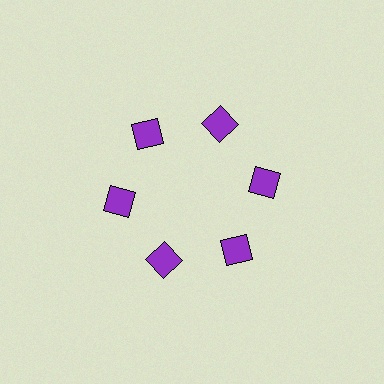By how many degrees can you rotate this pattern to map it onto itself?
The pattern maps onto itself every 60 degrees of rotation.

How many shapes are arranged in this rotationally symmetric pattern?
There are 6 shapes, arranged in 6 groups of 1.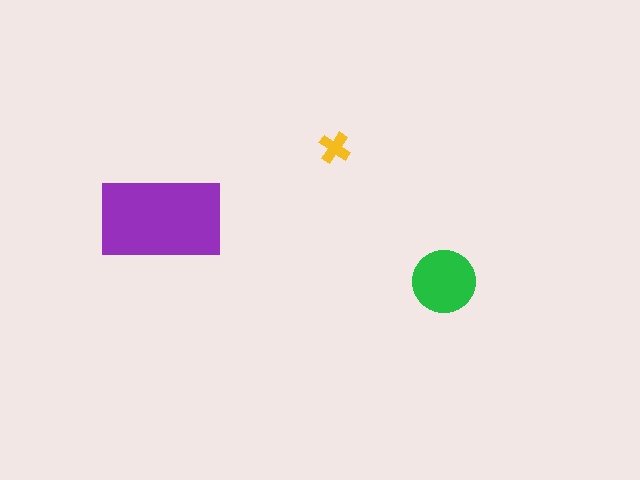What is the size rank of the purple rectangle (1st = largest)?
1st.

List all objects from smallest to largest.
The yellow cross, the green circle, the purple rectangle.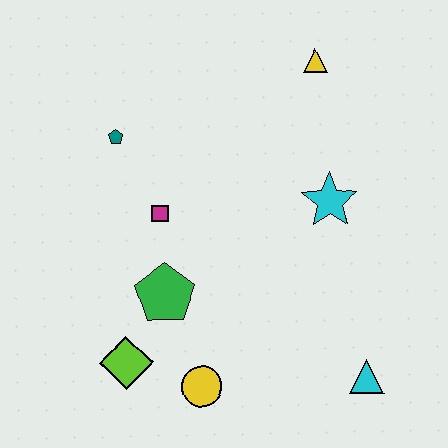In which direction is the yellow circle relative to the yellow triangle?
The yellow circle is below the yellow triangle.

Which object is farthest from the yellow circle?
The yellow triangle is farthest from the yellow circle.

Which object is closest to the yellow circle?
The lime diamond is closest to the yellow circle.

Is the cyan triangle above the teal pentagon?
No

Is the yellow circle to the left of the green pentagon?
No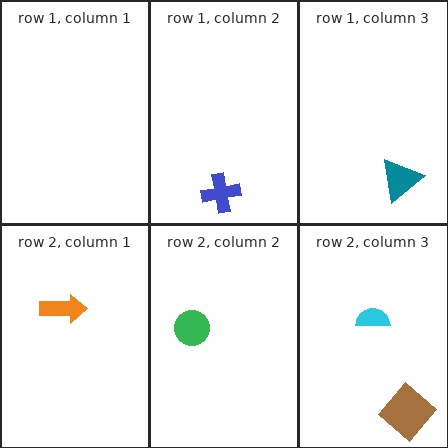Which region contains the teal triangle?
The row 1, column 3 region.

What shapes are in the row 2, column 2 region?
The green circle.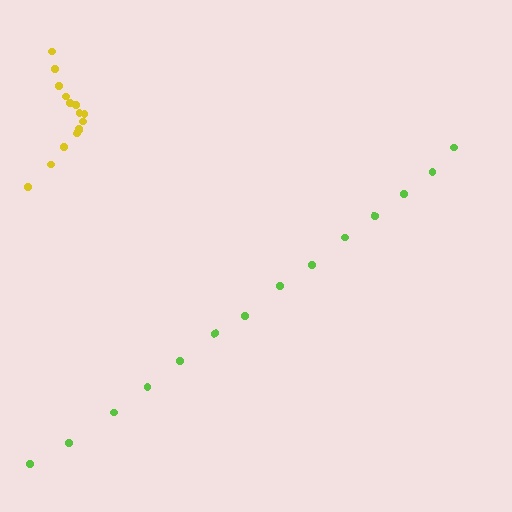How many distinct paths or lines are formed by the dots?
There are 2 distinct paths.